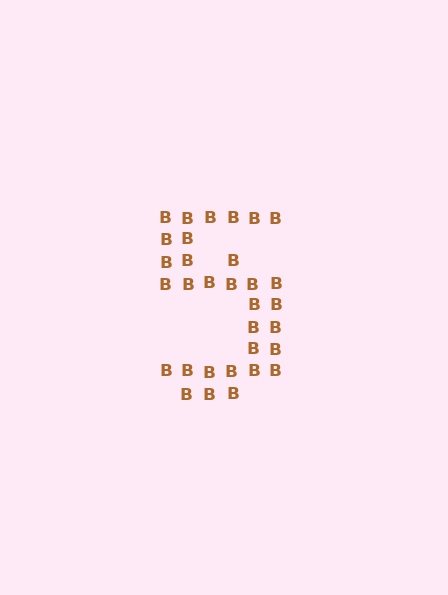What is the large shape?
The large shape is the digit 5.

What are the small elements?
The small elements are letter B's.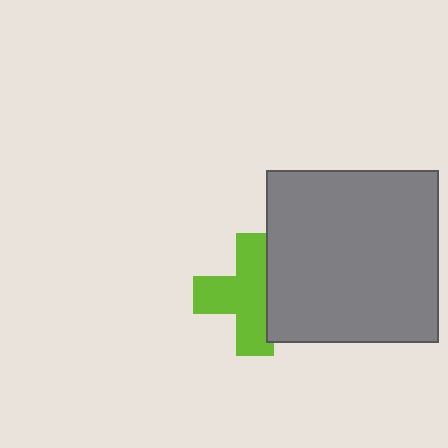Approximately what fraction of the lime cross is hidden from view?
Roughly 32% of the lime cross is hidden behind the gray square.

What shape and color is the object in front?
The object in front is a gray square.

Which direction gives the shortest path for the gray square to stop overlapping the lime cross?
Moving right gives the shortest separation.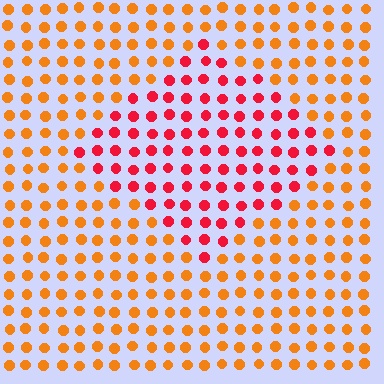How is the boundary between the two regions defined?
The boundary is defined purely by a slight shift in hue (about 40 degrees). Spacing, size, and orientation are identical on both sides.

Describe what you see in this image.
The image is filled with small orange elements in a uniform arrangement. A diamond-shaped region is visible where the elements are tinted to a slightly different hue, forming a subtle color boundary.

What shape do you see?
I see a diamond.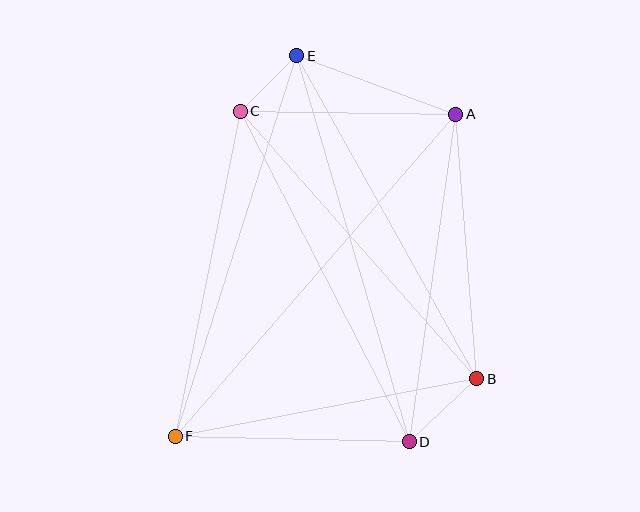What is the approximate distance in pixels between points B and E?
The distance between B and E is approximately 370 pixels.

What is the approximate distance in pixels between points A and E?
The distance between A and E is approximately 169 pixels.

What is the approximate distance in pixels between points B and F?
The distance between B and F is approximately 307 pixels.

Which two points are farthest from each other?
Points A and F are farthest from each other.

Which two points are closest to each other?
Points C and E are closest to each other.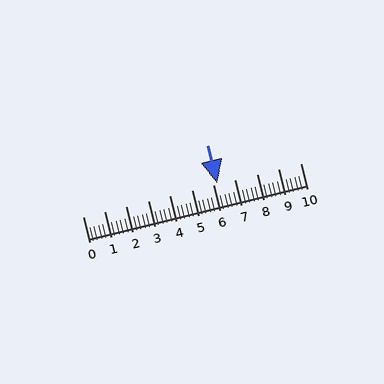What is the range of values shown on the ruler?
The ruler shows values from 0 to 10.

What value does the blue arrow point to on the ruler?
The blue arrow points to approximately 6.2.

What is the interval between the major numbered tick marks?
The major tick marks are spaced 1 units apart.